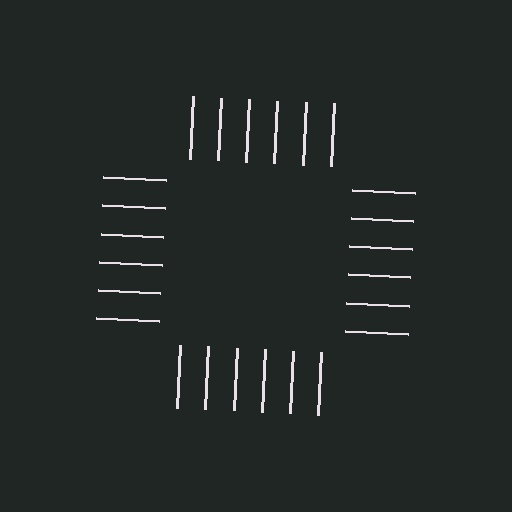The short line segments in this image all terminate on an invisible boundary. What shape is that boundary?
An illusory square — the line segments terminate on its edges but no continuous stroke is drawn.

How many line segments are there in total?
24 — 6 along each of the 4 edges.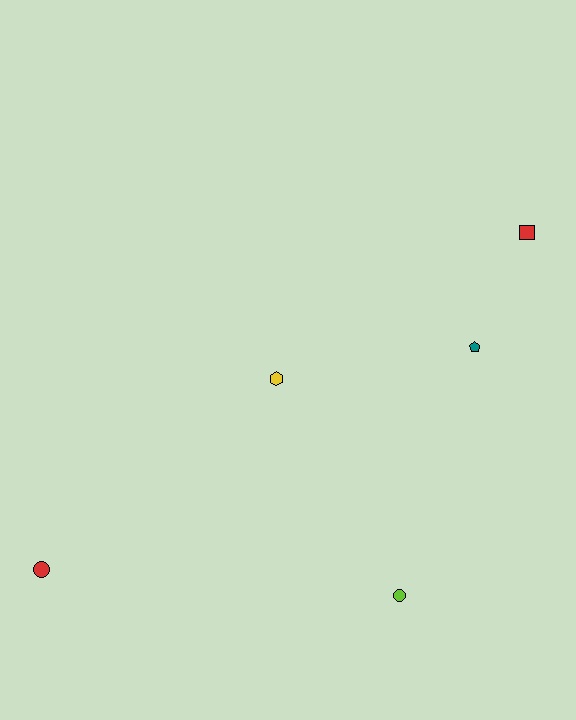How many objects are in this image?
There are 5 objects.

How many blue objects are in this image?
There are no blue objects.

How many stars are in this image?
There are no stars.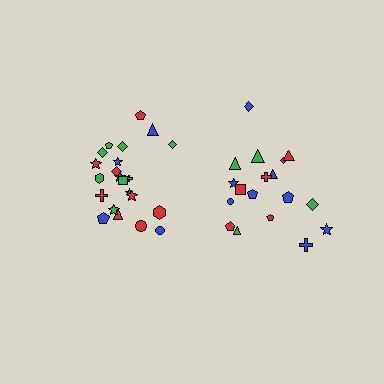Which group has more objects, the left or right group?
The left group.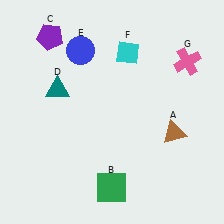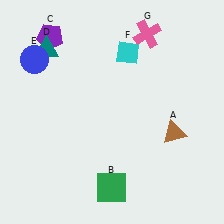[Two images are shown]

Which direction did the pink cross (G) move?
The pink cross (G) moved left.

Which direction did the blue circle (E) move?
The blue circle (E) moved left.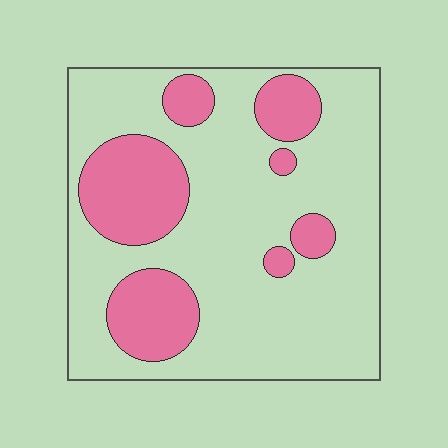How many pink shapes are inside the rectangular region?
7.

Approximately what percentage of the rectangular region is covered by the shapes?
Approximately 25%.